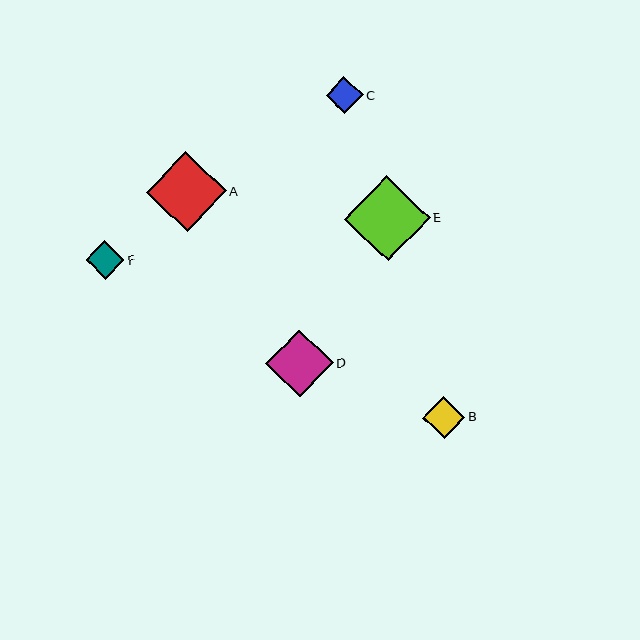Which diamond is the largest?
Diamond E is the largest with a size of approximately 86 pixels.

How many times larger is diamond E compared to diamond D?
Diamond E is approximately 1.3 times the size of diamond D.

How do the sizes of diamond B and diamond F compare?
Diamond B and diamond F are approximately the same size.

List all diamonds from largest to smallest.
From largest to smallest: E, A, D, B, F, C.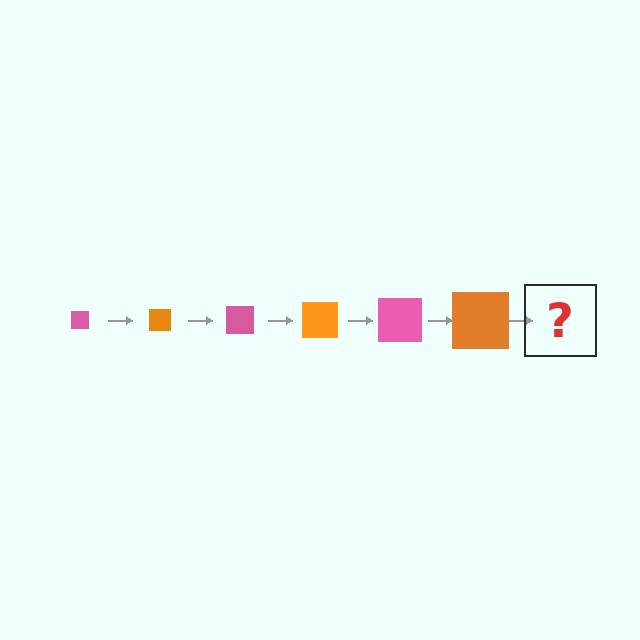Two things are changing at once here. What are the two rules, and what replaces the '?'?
The two rules are that the square grows larger each step and the color cycles through pink and orange. The '?' should be a pink square, larger than the previous one.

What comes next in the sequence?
The next element should be a pink square, larger than the previous one.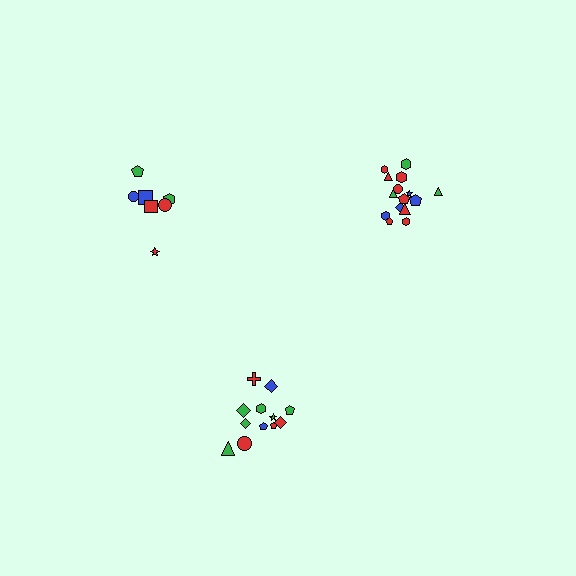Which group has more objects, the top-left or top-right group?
The top-right group.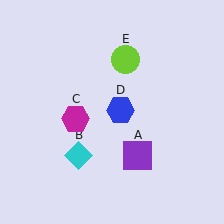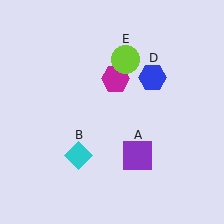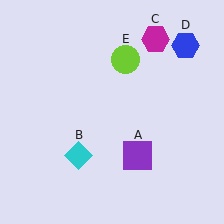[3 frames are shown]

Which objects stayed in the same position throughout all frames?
Purple square (object A) and cyan diamond (object B) and lime circle (object E) remained stationary.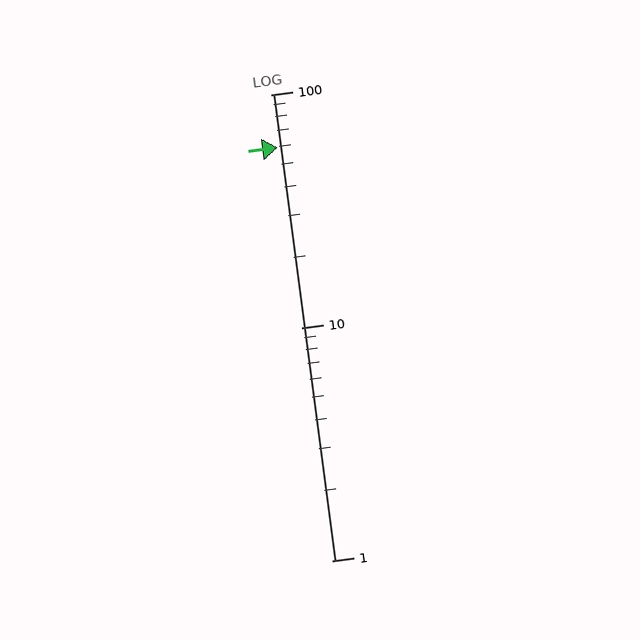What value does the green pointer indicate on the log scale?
The pointer indicates approximately 59.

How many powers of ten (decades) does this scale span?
The scale spans 2 decades, from 1 to 100.